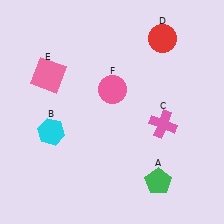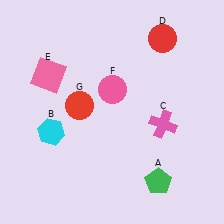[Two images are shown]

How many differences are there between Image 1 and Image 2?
There is 1 difference between the two images.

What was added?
A red circle (G) was added in Image 2.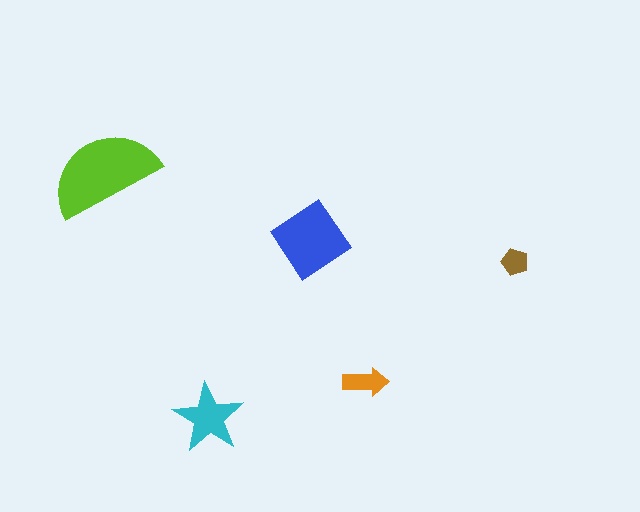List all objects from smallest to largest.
The brown pentagon, the orange arrow, the cyan star, the blue diamond, the lime semicircle.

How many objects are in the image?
There are 5 objects in the image.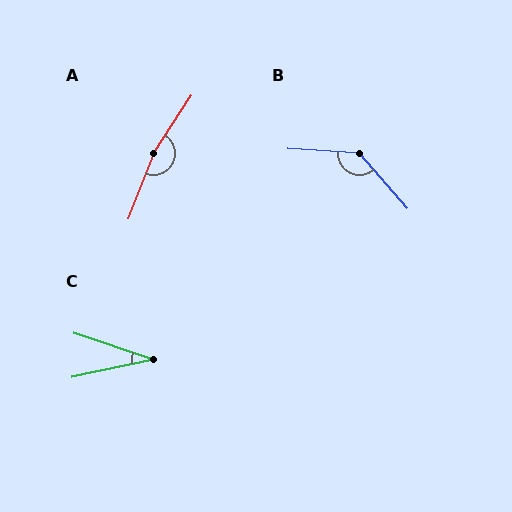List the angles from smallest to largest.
C (30°), B (135°), A (168°).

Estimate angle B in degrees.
Approximately 135 degrees.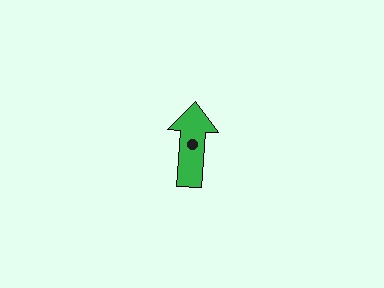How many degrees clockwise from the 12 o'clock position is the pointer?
Approximately 4 degrees.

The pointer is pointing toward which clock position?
Roughly 12 o'clock.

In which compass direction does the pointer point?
North.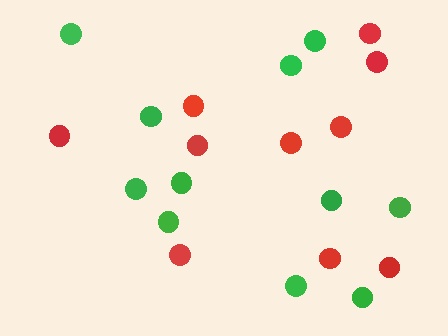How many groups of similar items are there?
There are 2 groups: one group of green circles (11) and one group of red circles (10).